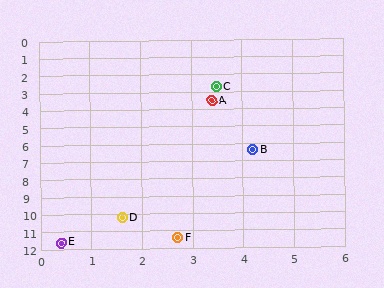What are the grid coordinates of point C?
Point C is at approximately (3.5, 2.7).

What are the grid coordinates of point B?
Point B is at approximately (4.2, 6.4).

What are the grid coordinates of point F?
Point F is at approximately (2.7, 11.4).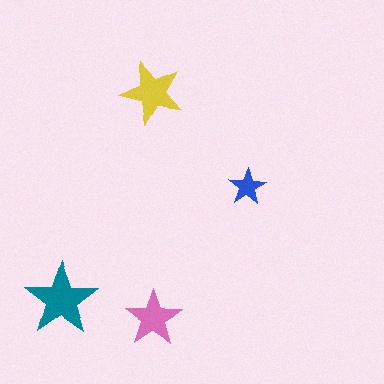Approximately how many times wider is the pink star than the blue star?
About 1.5 times wider.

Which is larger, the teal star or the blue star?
The teal one.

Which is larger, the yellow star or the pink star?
The yellow one.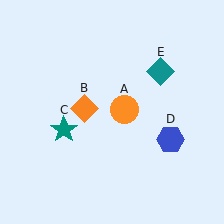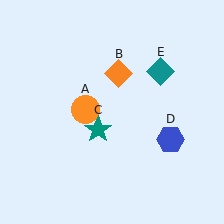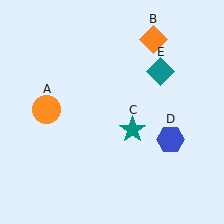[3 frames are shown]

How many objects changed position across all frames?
3 objects changed position: orange circle (object A), orange diamond (object B), teal star (object C).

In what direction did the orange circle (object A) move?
The orange circle (object A) moved left.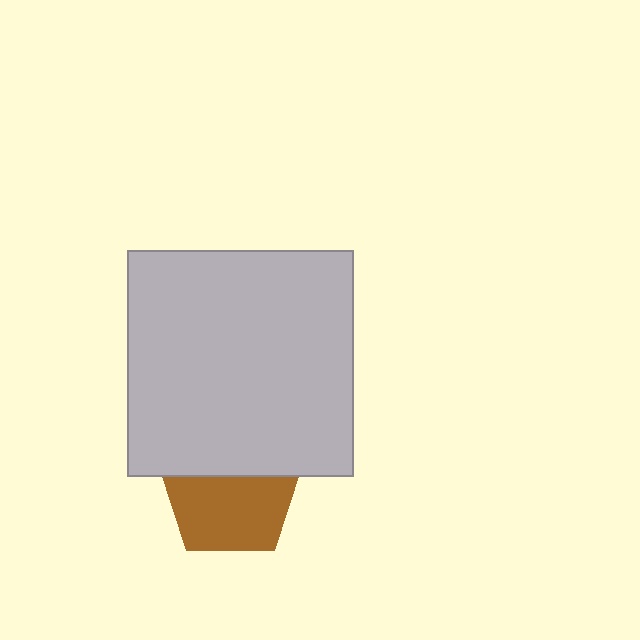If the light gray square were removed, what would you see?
You would see the complete brown pentagon.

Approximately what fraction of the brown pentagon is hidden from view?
Roughly 38% of the brown pentagon is hidden behind the light gray square.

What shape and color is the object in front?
The object in front is a light gray square.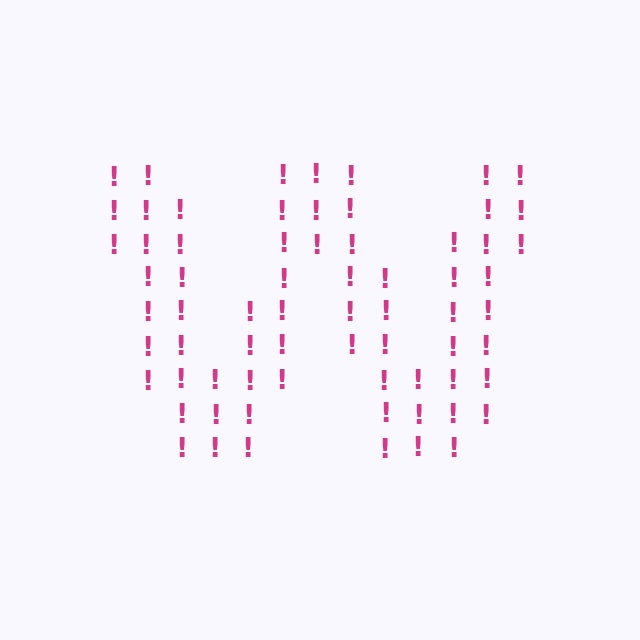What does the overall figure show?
The overall figure shows the letter W.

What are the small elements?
The small elements are exclamation marks.